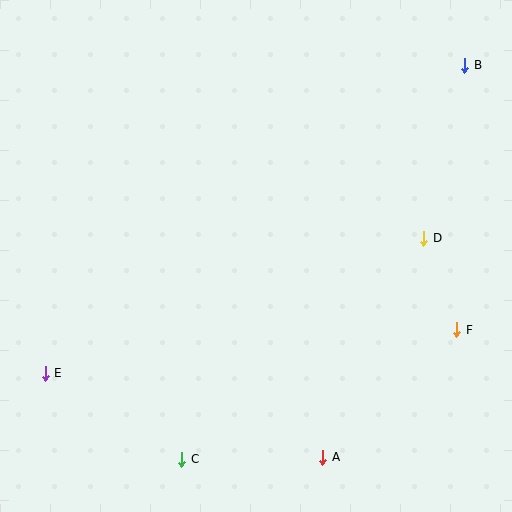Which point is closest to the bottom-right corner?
Point F is closest to the bottom-right corner.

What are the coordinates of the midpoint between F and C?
The midpoint between F and C is at (319, 394).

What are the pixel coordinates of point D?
Point D is at (424, 238).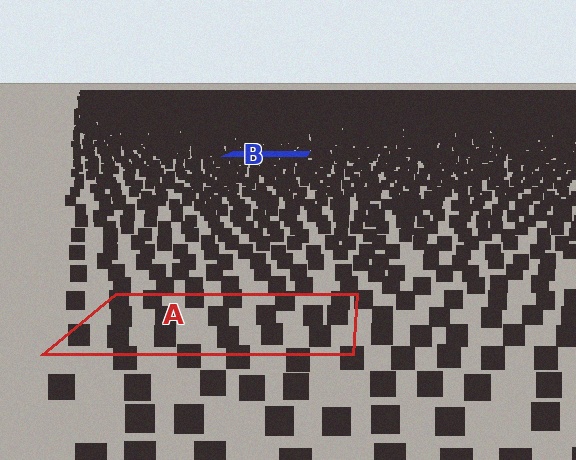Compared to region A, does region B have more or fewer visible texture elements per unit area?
Region B has more texture elements per unit area — they are packed more densely because it is farther away.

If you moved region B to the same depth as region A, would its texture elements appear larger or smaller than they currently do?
They would appear larger. At a closer depth, the same texture elements are projected at a bigger on-screen size.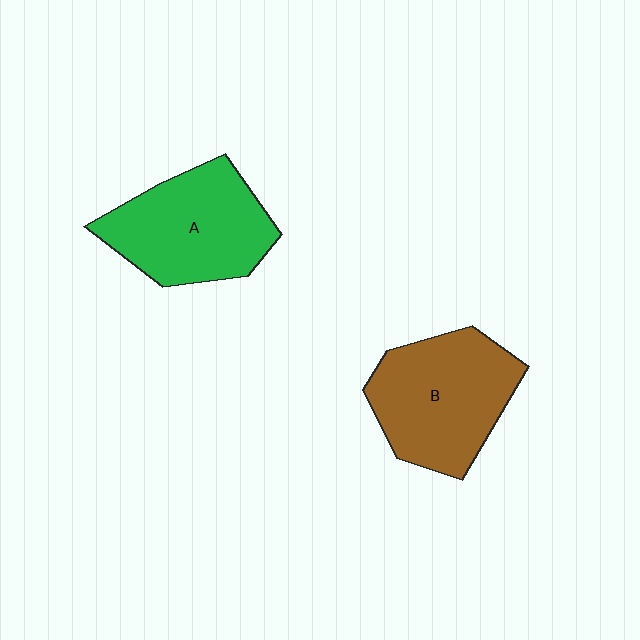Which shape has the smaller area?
Shape A (green).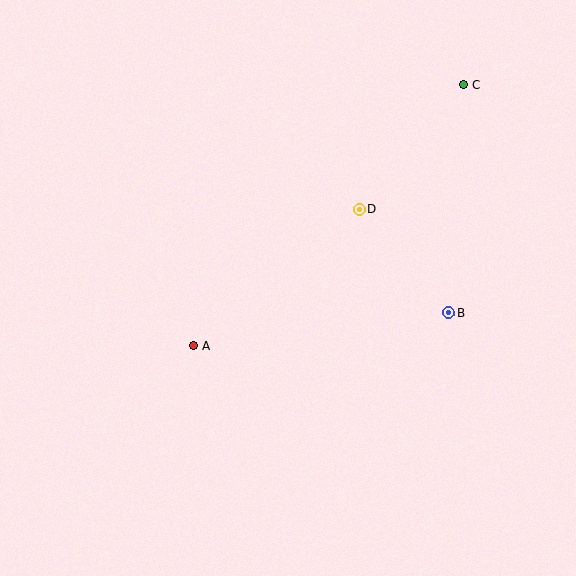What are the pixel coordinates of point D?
Point D is at (359, 209).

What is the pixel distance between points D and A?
The distance between D and A is 214 pixels.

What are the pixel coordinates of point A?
Point A is at (194, 345).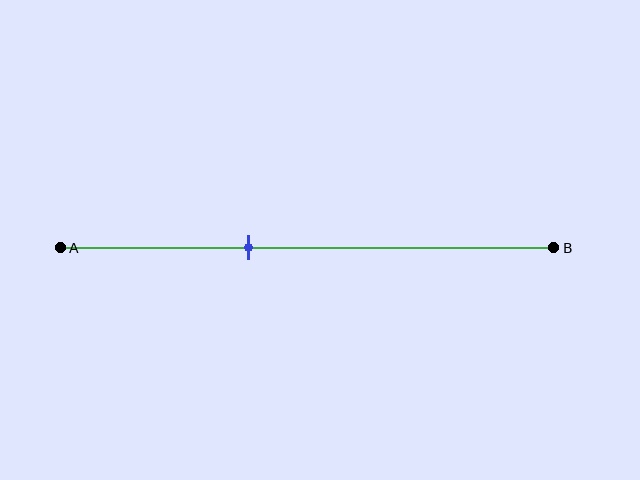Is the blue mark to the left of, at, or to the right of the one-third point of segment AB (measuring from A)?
The blue mark is to the right of the one-third point of segment AB.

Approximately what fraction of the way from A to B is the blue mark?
The blue mark is approximately 40% of the way from A to B.